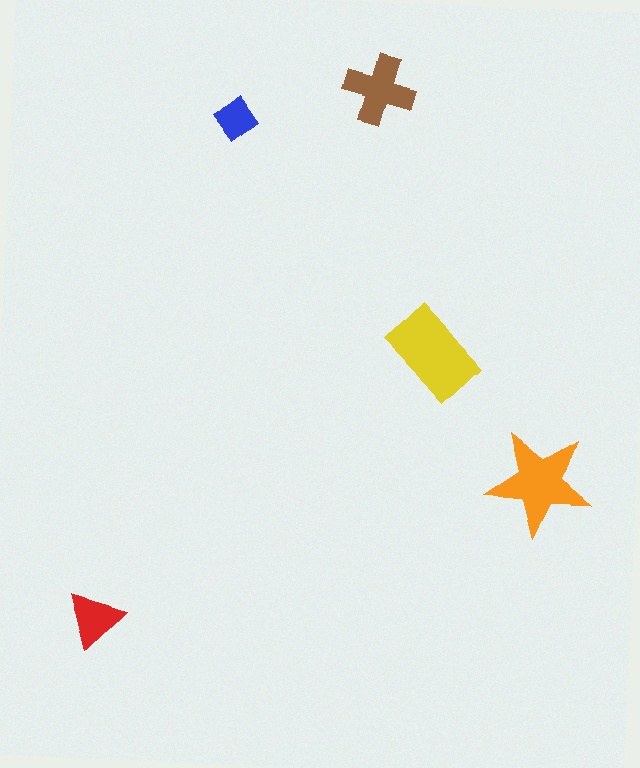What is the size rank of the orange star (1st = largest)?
2nd.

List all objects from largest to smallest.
The yellow rectangle, the orange star, the brown cross, the red triangle, the blue diamond.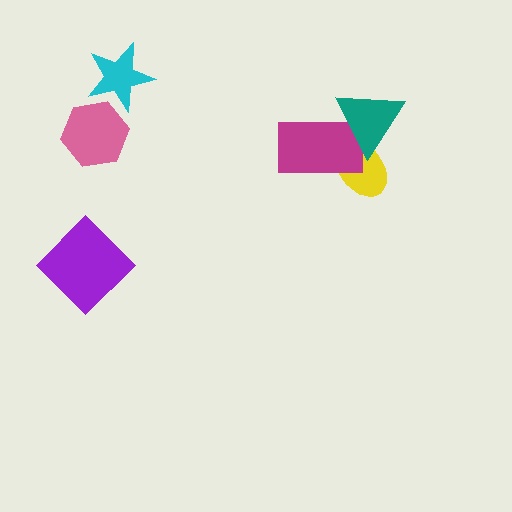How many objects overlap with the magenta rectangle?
2 objects overlap with the magenta rectangle.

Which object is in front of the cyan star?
The pink hexagon is in front of the cyan star.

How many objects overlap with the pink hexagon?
1 object overlaps with the pink hexagon.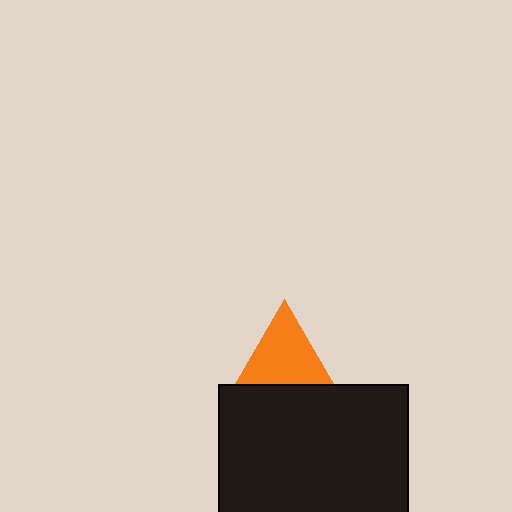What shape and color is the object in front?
The object in front is a black rectangle.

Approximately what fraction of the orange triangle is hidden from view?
Roughly 39% of the orange triangle is hidden behind the black rectangle.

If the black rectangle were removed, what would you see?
You would see the complete orange triangle.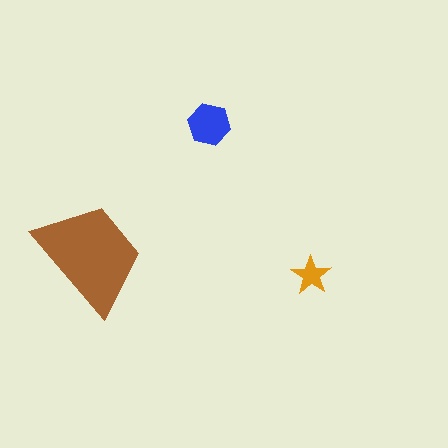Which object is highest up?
The blue hexagon is topmost.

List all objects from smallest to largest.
The orange star, the blue hexagon, the brown trapezoid.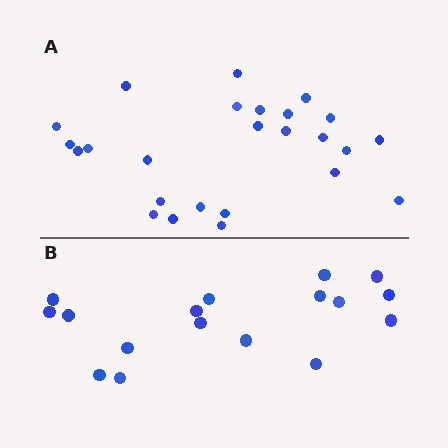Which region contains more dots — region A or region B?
Region A (the top region) has more dots.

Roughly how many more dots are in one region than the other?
Region A has roughly 8 or so more dots than region B.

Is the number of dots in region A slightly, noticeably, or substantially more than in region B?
Region A has substantially more. The ratio is roughly 1.5 to 1.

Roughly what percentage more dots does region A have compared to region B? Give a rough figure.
About 45% more.